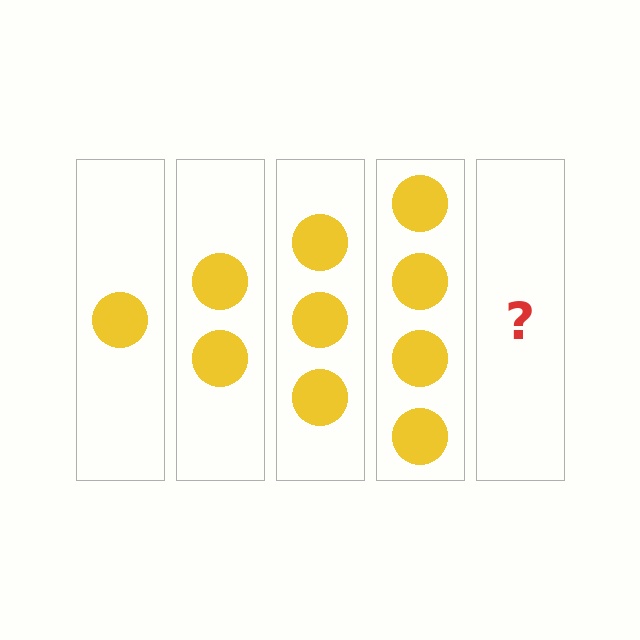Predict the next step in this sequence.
The next step is 5 circles.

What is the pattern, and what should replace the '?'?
The pattern is that each step adds one more circle. The '?' should be 5 circles.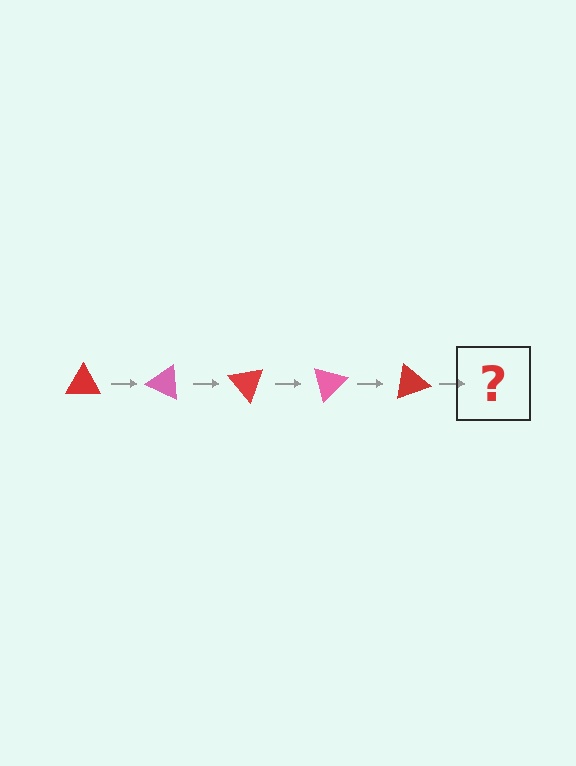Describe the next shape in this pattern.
It should be a pink triangle, rotated 125 degrees from the start.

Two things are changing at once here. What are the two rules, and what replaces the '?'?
The two rules are that it rotates 25 degrees each step and the color cycles through red and pink. The '?' should be a pink triangle, rotated 125 degrees from the start.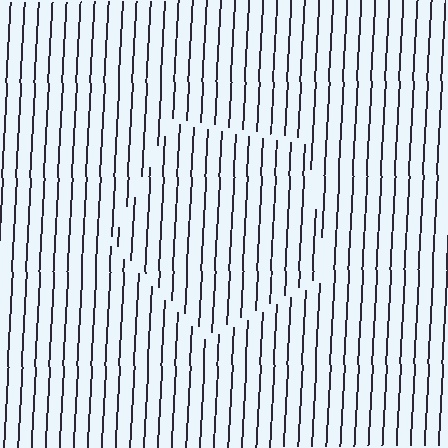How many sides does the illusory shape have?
5 sides — the line-ends trace a pentagon.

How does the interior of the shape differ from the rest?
The interior of the shape contains the same grating, shifted by half a period — the contour is defined by the phase discontinuity where line-ends from the inner and outer gratings abut.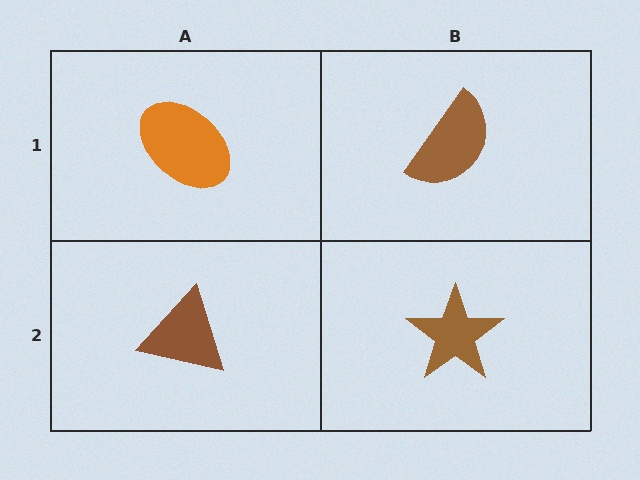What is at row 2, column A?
A brown triangle.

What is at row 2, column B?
A brown star.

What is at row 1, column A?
An orange ellipse.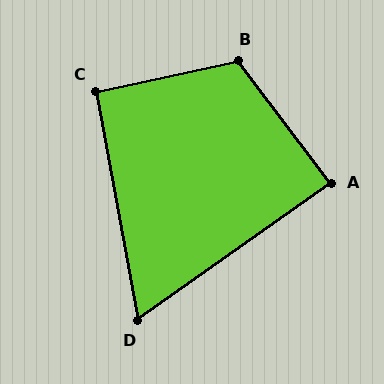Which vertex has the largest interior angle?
B, at approximately 115 degrees.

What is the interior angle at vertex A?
Approximately 88 degrees (approximately right).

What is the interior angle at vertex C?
Approximately 92 degrees (approximately right).